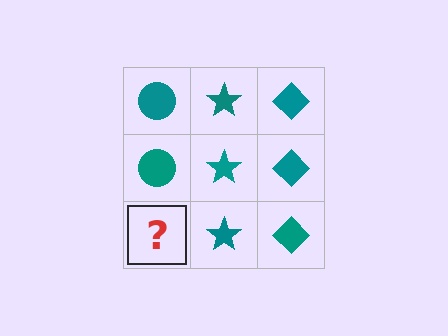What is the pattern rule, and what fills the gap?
The rule is that each column has a consistent shape. The gap should be filled with a teal circle.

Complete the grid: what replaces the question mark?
The question mark should be replaced with a teal circle.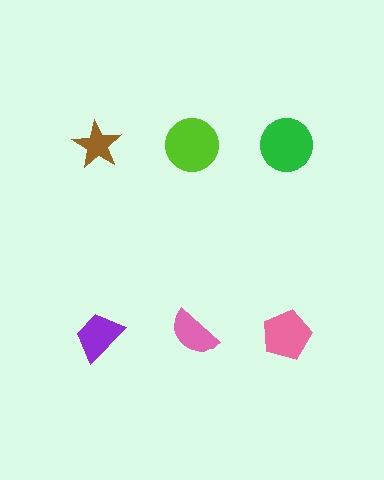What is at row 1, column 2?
A lime circle.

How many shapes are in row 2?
3 shapes.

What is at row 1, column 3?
A green circle.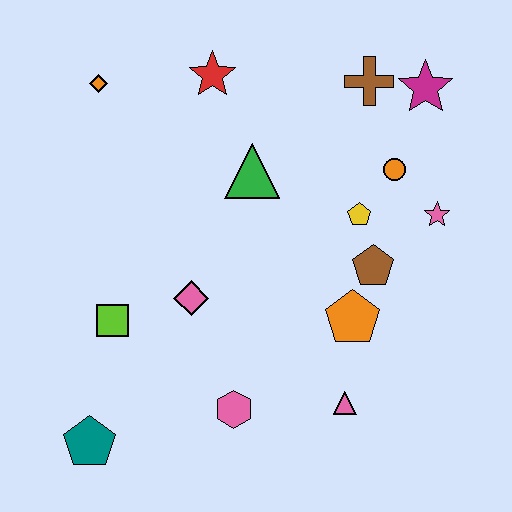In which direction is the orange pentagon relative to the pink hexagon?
The orange pentagon is to the right of the pink hexagon.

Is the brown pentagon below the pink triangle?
No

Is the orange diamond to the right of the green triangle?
No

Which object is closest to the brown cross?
The magenta star is closest to the brown cross.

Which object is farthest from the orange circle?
The teal pentagon is farthest from the orange circle.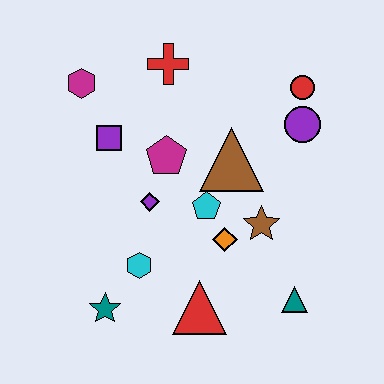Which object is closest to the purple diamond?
The magenta pentagon is closest to the purple diamond.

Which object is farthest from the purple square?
The teal triangle is farthest from the purple square.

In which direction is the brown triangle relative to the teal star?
The brown triangle is above the teal star.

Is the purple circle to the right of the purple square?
Yes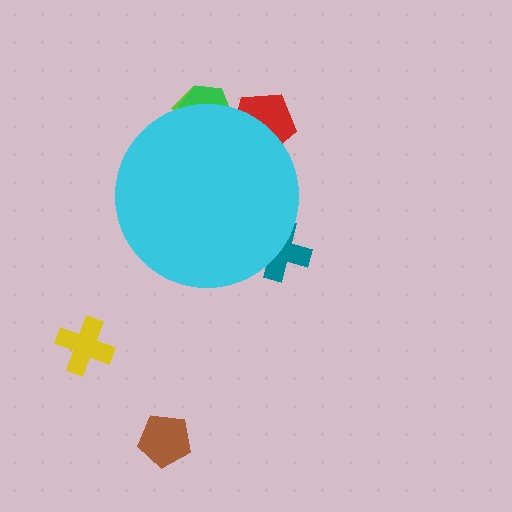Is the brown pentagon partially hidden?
No, the brown pentagon is fully visible.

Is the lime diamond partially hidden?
Yes, the lime diamond is partially hidden behind the cyan circle.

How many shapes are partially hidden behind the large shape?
4 shapes are partially hidden.